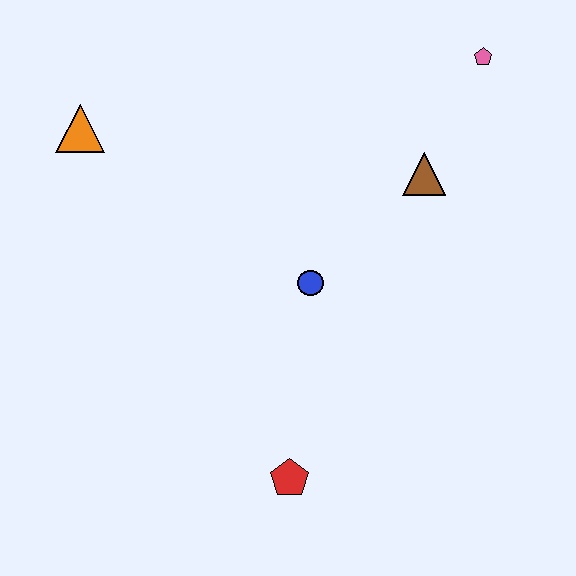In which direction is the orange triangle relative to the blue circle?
The orange triangle is to the left of the blue circle.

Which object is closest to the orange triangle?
The blue circle is closest to the orange triangle.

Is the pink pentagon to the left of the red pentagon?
No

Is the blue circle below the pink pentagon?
Yes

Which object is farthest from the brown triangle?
The orange triangle is farthest from the brown triangle.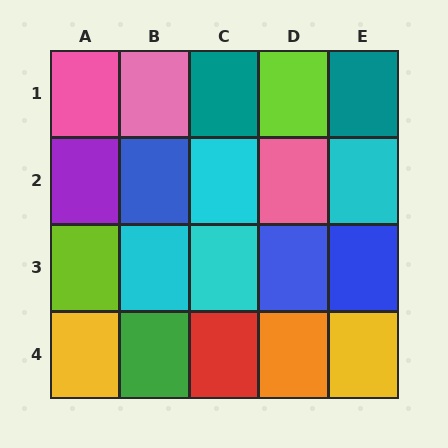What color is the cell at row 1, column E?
Teal.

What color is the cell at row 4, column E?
Yellow.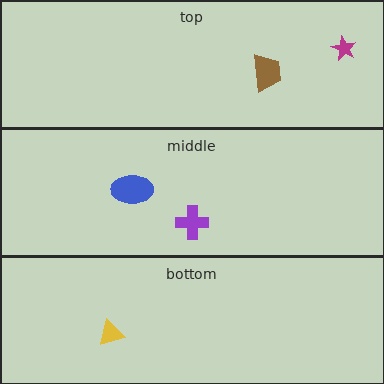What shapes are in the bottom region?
The yellow triangle.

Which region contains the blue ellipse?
The middle region.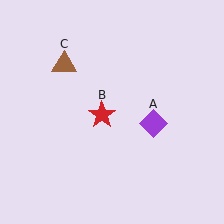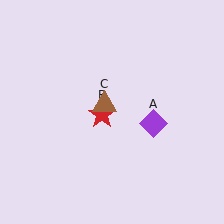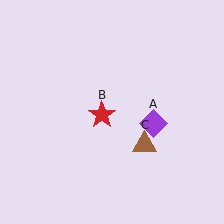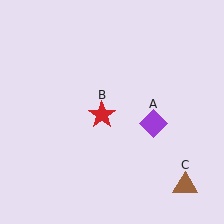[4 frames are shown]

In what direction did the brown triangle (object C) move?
The brown triangle (object C) moved down and to the right.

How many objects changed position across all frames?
1 object changed position: brown triangle (object C).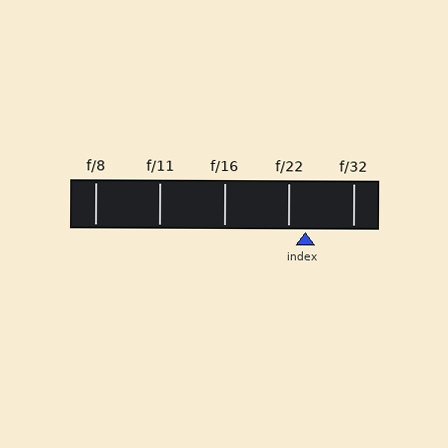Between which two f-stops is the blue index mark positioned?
The index mark is between f/22 and f/32.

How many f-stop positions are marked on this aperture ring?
There are 5 f-stop positions marked.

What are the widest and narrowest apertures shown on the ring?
The widest aperture shown is f/8 and the narrowest is f/32.